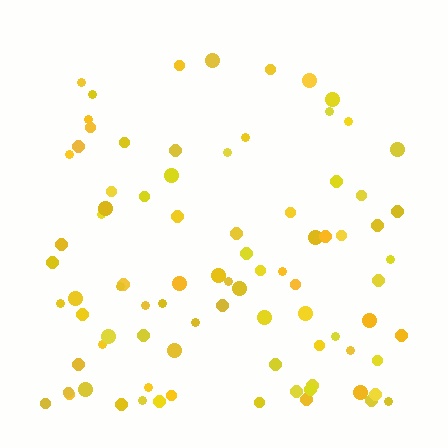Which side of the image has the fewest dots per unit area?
The top.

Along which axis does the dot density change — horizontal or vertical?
Vertical.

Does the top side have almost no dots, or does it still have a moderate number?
Still a moderate number, just noticeably fewer than the bottom.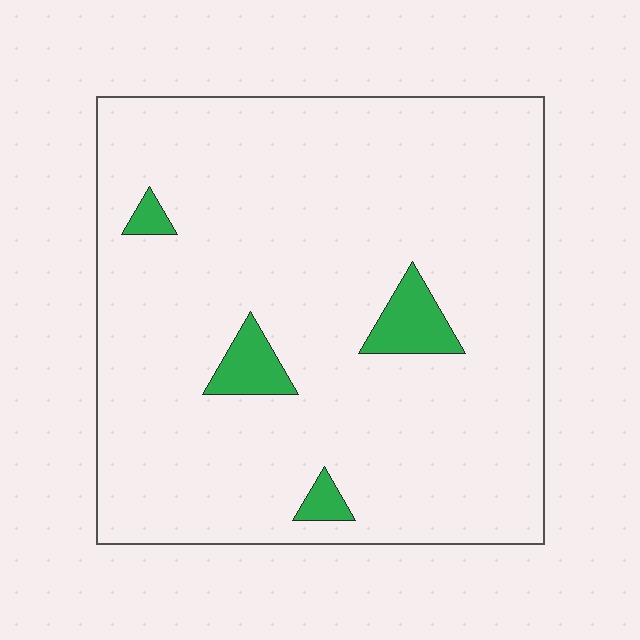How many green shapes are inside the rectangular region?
4.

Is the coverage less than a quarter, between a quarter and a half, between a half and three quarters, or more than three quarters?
Less than a quarter.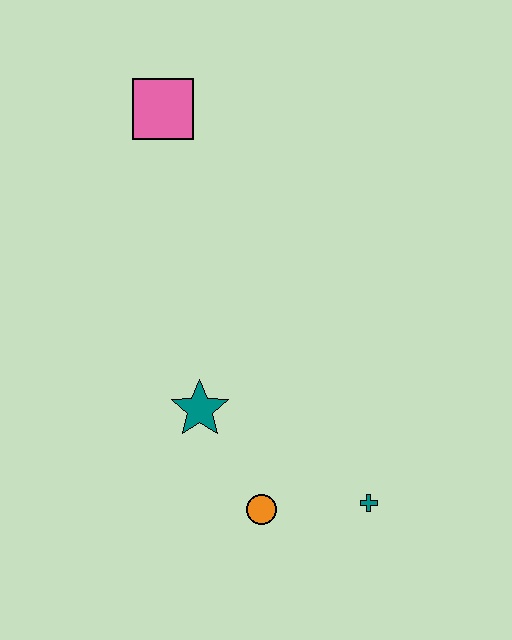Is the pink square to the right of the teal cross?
No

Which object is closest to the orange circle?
The teal cross is closest to the orange circle.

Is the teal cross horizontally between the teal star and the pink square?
No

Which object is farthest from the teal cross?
The pink square is farthest from the teal cross.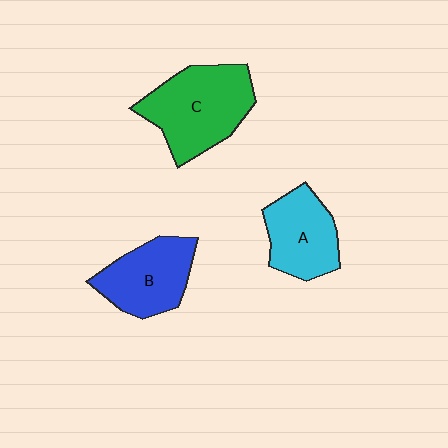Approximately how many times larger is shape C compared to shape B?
Approximately 1.3 times.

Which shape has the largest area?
Shape C (green).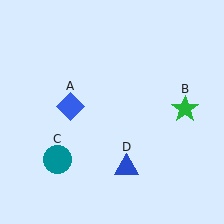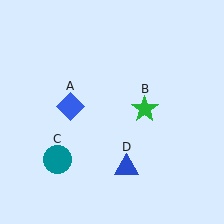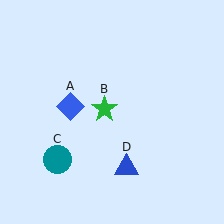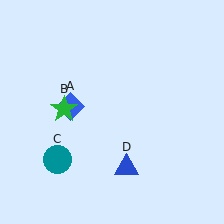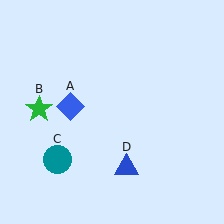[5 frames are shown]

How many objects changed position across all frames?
1 object changed position: green star (object B).